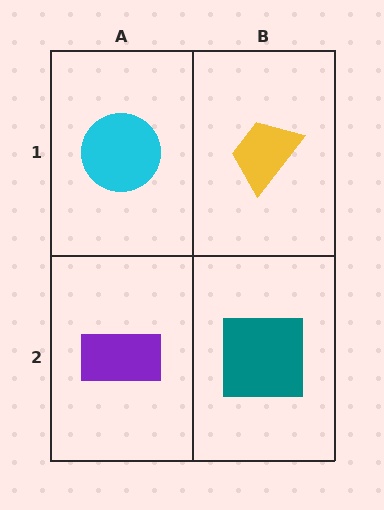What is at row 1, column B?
A yellow trapezoid.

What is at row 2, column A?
A purple rectangle.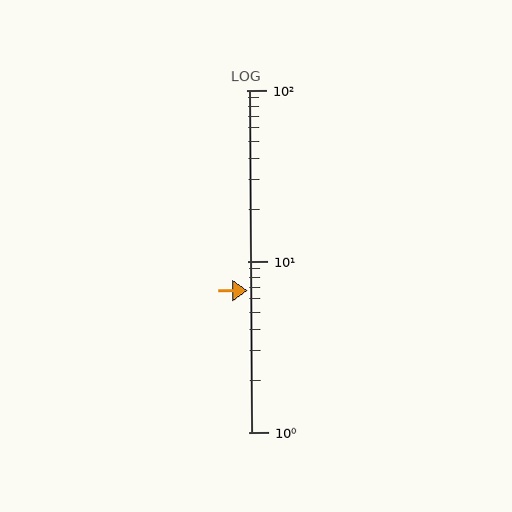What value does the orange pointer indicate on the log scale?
The pointer indicates approximately 6.7.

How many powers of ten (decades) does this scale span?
The scale spans 2 decades, from 1 to 100.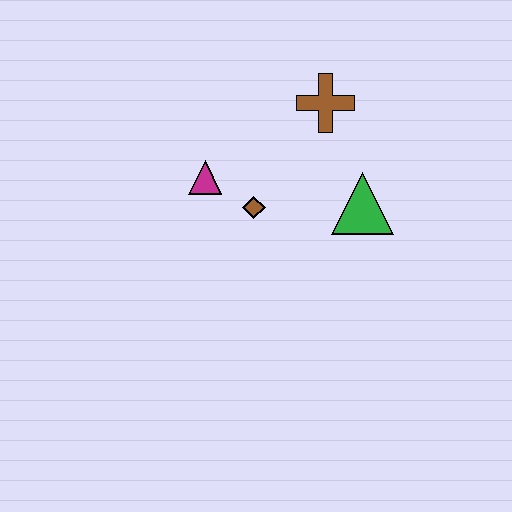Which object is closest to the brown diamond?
The magenta triangle is closest to the brown diamond.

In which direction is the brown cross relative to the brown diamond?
The brown cross is above the brown diamond.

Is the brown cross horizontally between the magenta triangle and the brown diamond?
No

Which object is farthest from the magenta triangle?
The green triangle is farthest from the magenta triangle.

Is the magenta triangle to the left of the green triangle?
Yes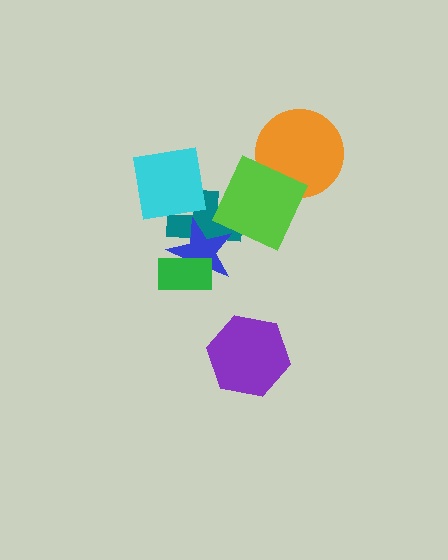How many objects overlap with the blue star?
2 objects overlap with the blue star.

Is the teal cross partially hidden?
Yes, it is partially covered by another shape.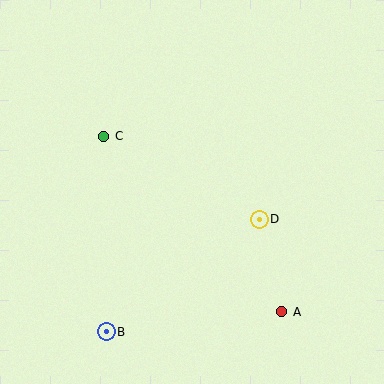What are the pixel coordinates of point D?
Point D is at (259, 219).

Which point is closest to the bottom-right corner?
Point A is closest to the bottom-right corner.